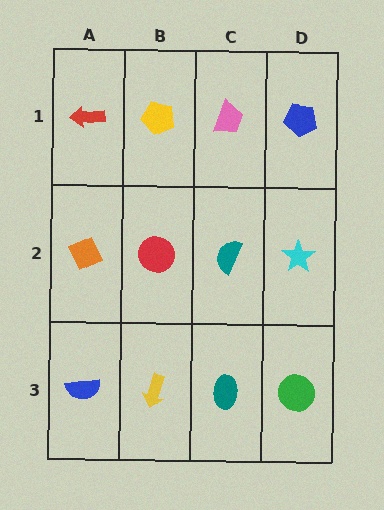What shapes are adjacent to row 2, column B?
A yellow pentagon (row 1, column B), a yellow arrow (row 3, column B), an orange diamond (row 2, column A), a teal semicircle (row 2, column C).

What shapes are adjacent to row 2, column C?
A pink trapezoid (row 1, column C), a teal ellipse (row 3, column C), a red circle (row 2, column B), a cyan star (row 2, column D).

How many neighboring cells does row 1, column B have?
3.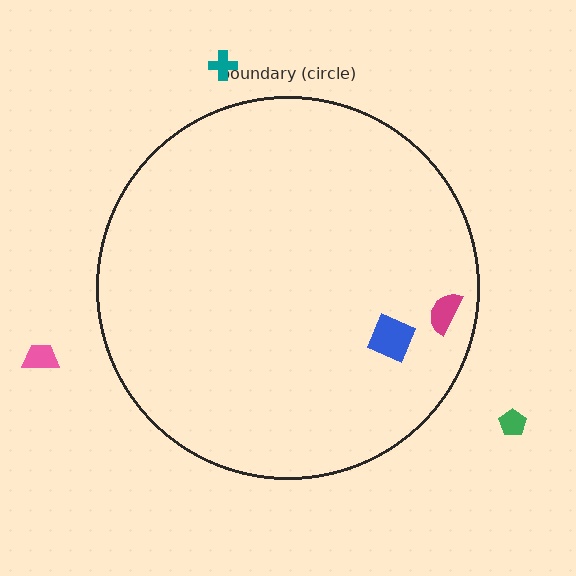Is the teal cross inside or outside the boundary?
Outside.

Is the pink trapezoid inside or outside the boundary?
Outside.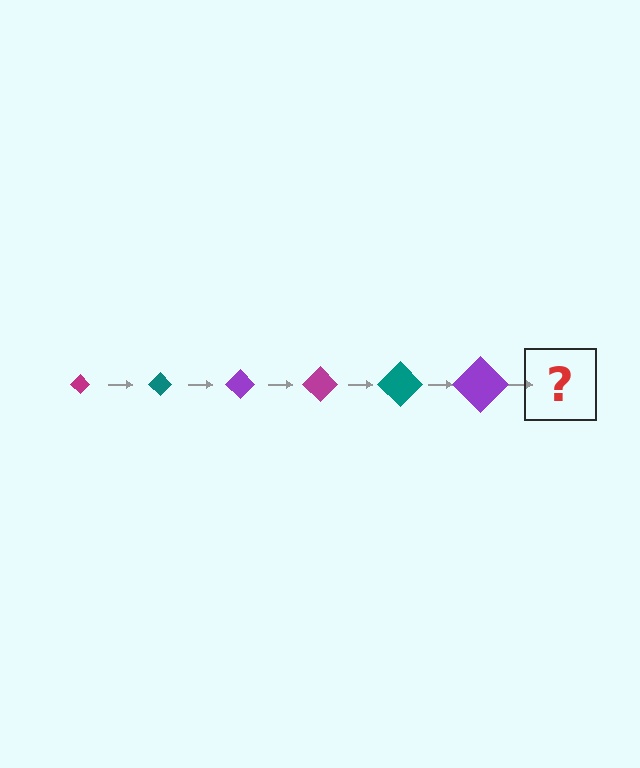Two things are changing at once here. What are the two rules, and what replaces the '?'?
The two rules are that the diamond grows larger each step and the color cycles through magenta, teal, and purple. The '?' should be a magenta diamond, larger than the previous one.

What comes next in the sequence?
The next element should be a magenta diamond, larger than the previous one.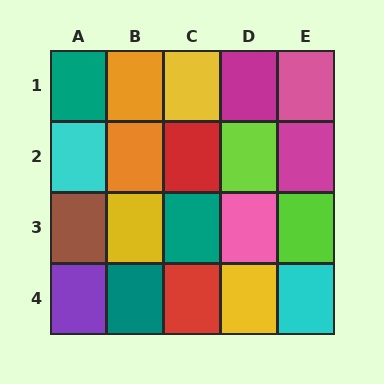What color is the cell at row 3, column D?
Pink.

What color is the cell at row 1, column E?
Pink.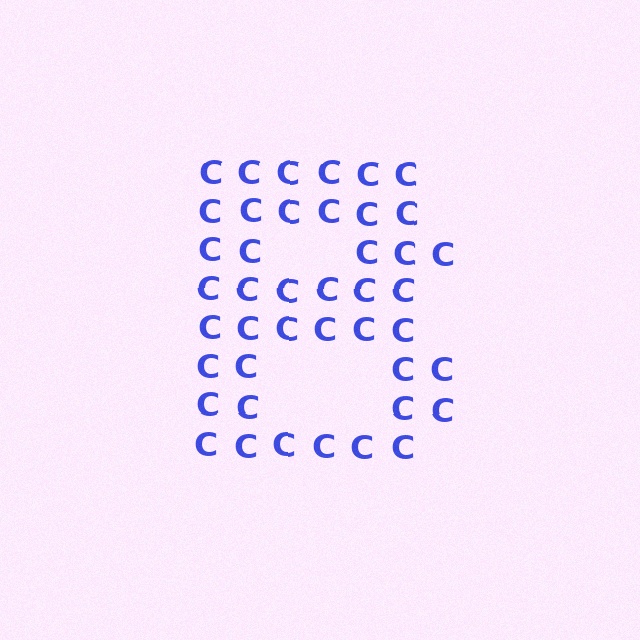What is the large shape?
The large shape is the letter B.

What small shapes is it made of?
It is made of small letter C's.